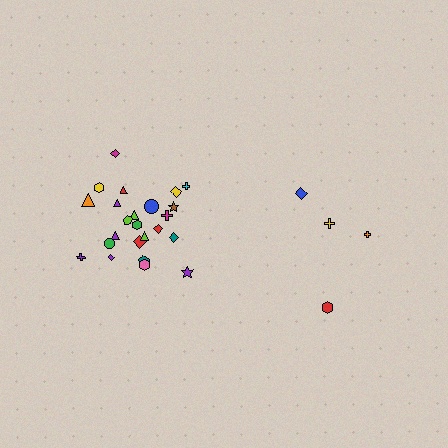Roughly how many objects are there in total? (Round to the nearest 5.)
Roughly 30 objects in total.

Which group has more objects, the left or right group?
The left group.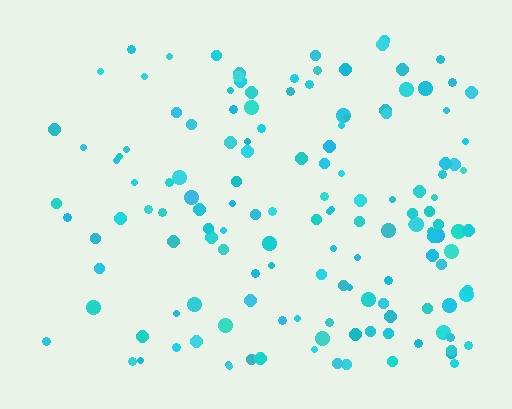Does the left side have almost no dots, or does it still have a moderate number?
Still a moderate number, just noticeably fewer than the right.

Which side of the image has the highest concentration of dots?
The right.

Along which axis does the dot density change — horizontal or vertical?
Horizontal.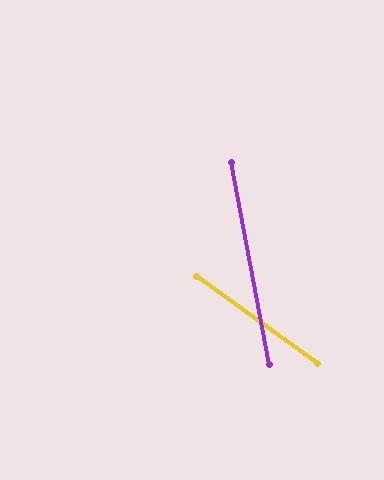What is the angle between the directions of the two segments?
Approximately 44 degrees.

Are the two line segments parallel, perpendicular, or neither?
Neither parallel nor perpendicular — they differ by about 44°.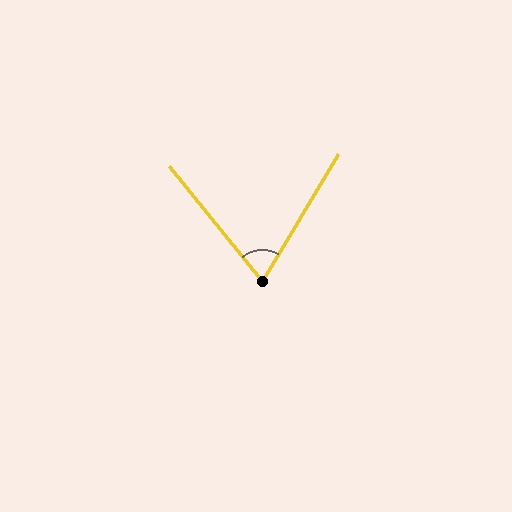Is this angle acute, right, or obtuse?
It is acute.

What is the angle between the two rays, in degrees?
Approximately 70 degrees.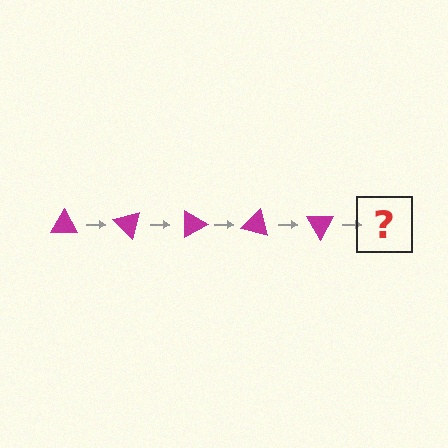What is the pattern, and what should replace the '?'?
The pattern is that the triangle rotates 45 degrees each step. The '?' should be a magenta triangle rotated 225 degrees.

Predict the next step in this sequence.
The next step is a magenta triangle rotated 225 degrees.